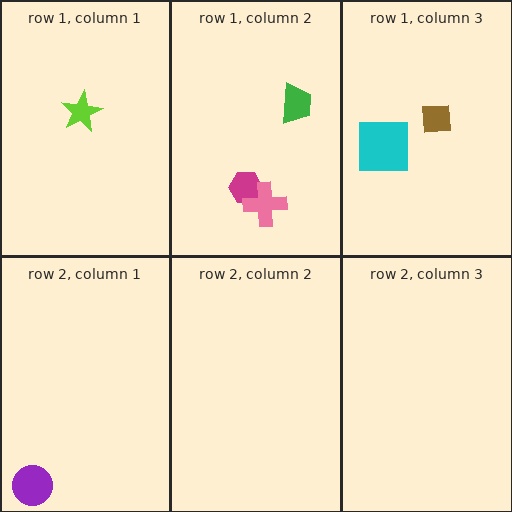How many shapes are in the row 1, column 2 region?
3.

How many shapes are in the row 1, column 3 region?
2.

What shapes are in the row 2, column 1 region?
The purple circle.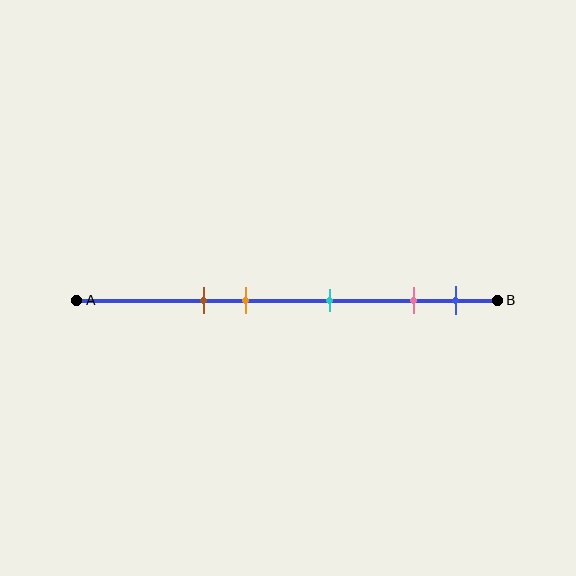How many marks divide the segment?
There are 5 marks dividing the segment.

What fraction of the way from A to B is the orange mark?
The orange mark is approximately 40% (0.4) of the way from A to B.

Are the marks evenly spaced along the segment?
No, the marks are not evenly spaced.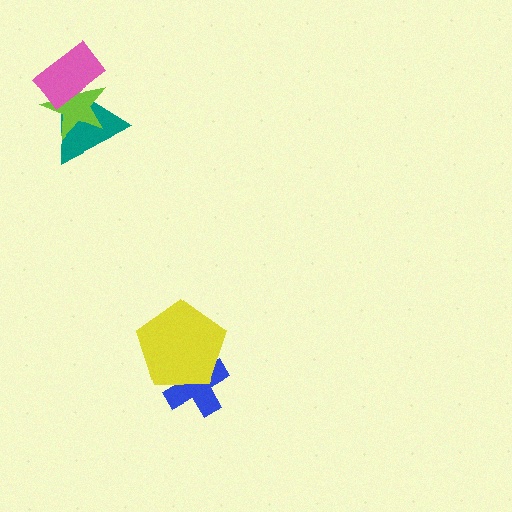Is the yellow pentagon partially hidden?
No, no other shape covers it.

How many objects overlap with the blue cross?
1 object overlaps with the blue cross.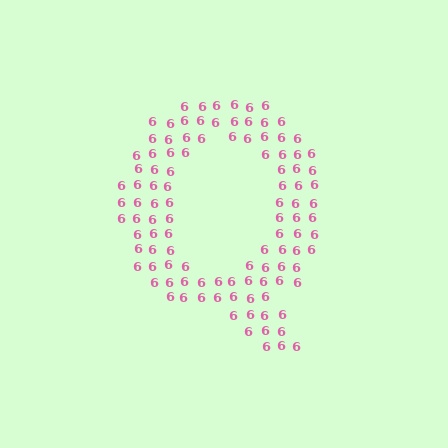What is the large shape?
The large shape is the letter Q.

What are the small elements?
The small elements are digit 6's.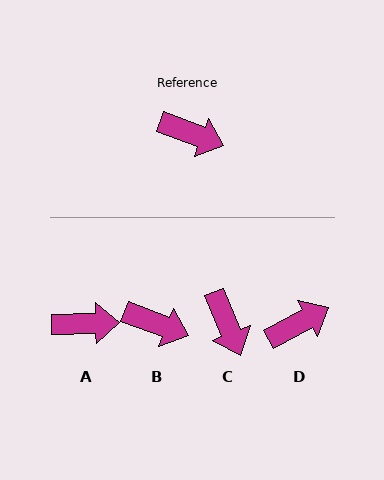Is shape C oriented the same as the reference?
No, it is off by about 47 degrees.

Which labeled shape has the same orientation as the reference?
B.